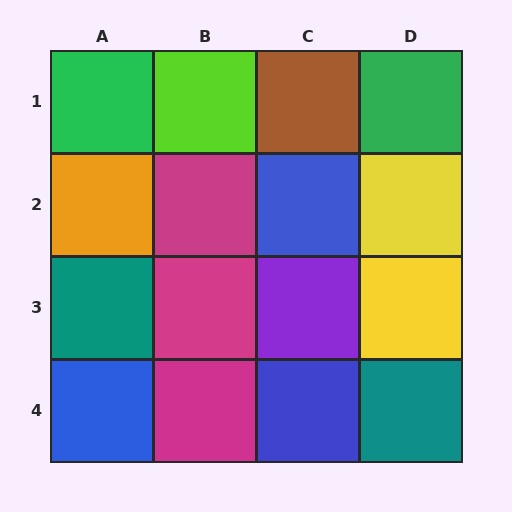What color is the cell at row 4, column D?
Teal.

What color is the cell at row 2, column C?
Blue.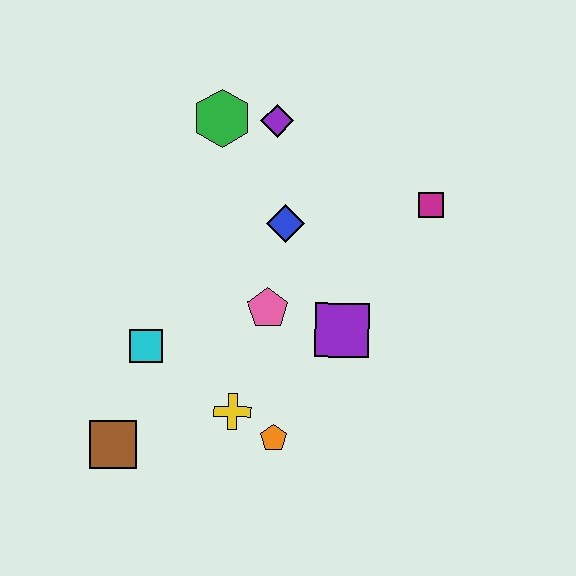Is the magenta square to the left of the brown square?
No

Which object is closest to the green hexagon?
The purple diamond is closest to the green hexagon.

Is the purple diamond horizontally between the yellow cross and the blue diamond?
Yes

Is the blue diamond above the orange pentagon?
Yes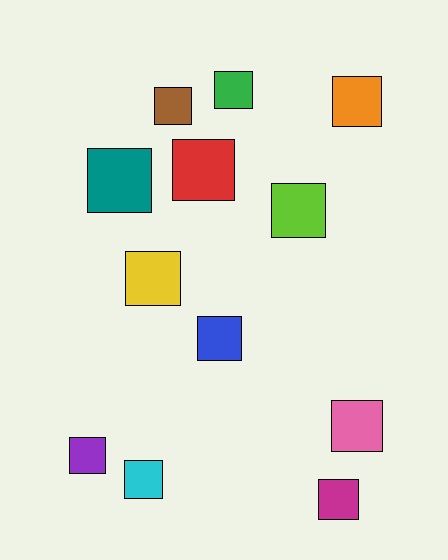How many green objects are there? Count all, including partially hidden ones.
There is 1 green object.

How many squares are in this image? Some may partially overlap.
There are 12 squares.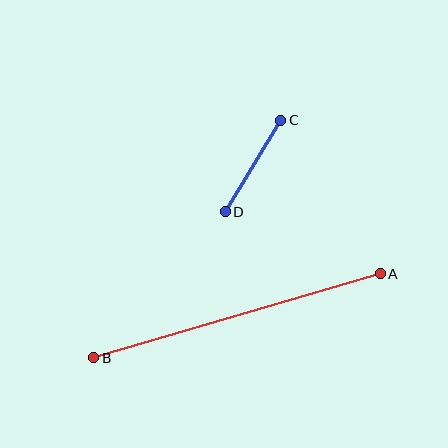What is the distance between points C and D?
The distance is approximately 107 pixels.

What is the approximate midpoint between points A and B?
The midpoint is at approximately (237, 316) pixels.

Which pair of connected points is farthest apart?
Points A and B are farthest apart.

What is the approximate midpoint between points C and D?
The midpoint is at approximately (253, 166) pixels.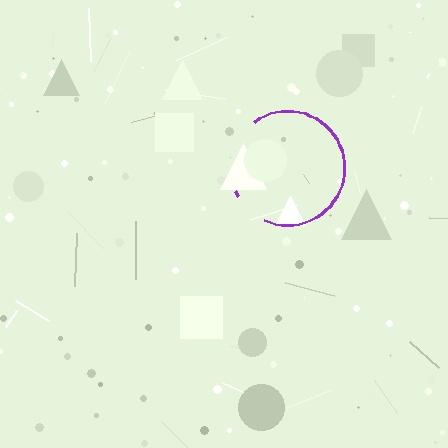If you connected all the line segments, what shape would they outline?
They would outline a circle.